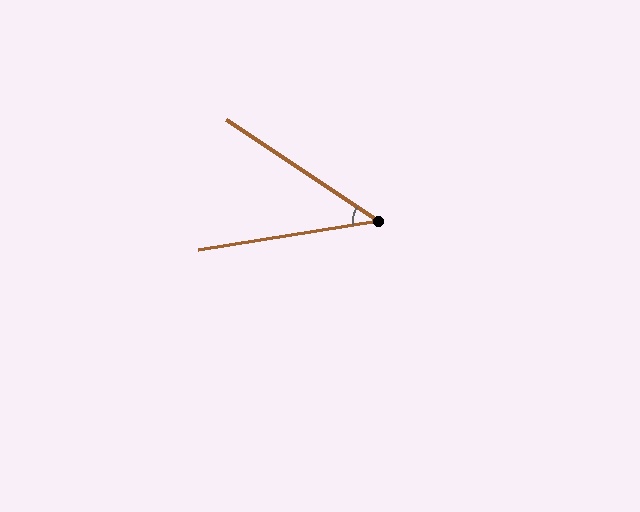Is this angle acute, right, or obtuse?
It is acute.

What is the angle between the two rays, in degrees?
Approximately 43 degrees.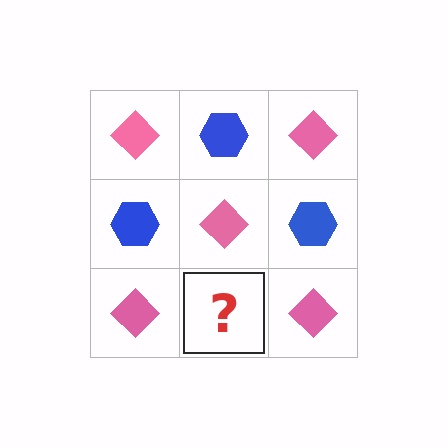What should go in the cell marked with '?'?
The missing cell should contain a blue hexagon.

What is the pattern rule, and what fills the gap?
The rule is that it alternates pink diamond and blue hexagon in a checkerboard pattern. The gap should be filled with a blue hexagon.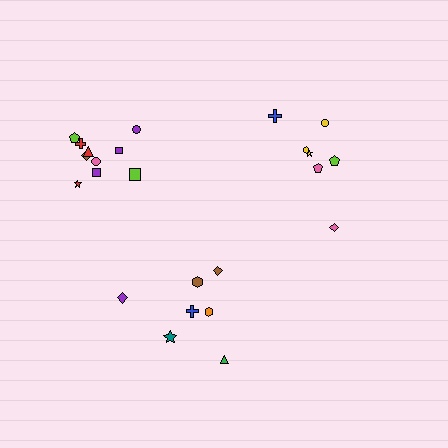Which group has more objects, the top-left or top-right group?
The top-left group.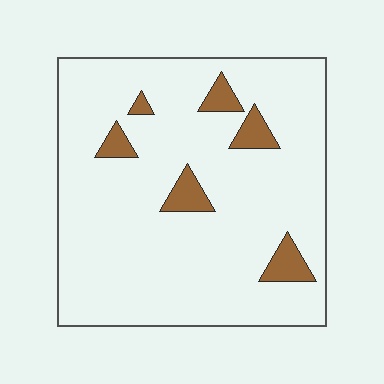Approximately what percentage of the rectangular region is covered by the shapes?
Approximately 10%.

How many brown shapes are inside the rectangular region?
6.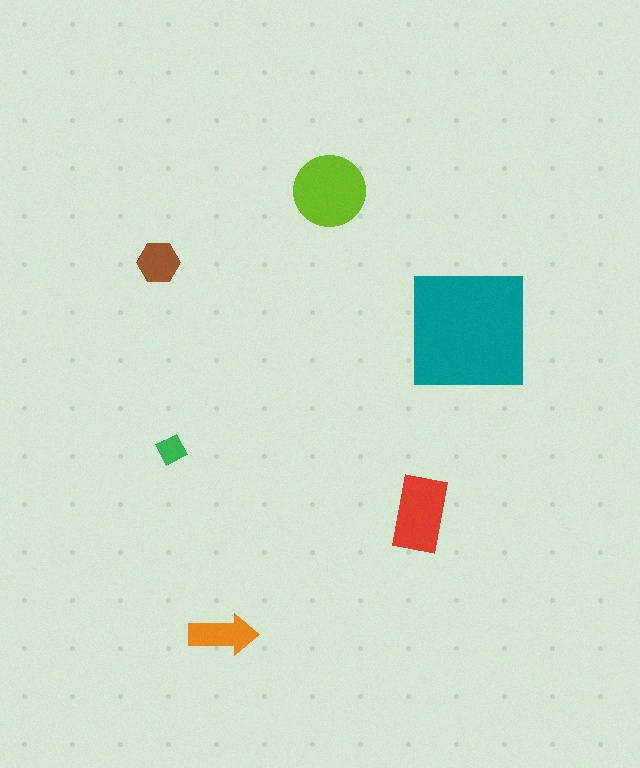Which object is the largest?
The teal square.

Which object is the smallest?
The green diamond.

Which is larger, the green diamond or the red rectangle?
The red rectangle.